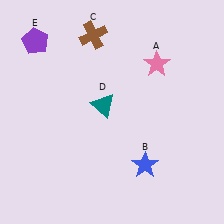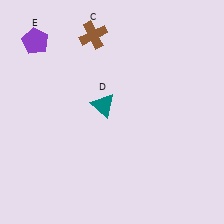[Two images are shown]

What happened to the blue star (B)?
The blue star (B) was removed in Image 2. It was in the bottom-right area of Image 1.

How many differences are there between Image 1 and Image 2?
There are 2 differences between the two images.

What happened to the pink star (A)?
The pink star (A) was removed in Image 2. It was in the top-right area of Image 1.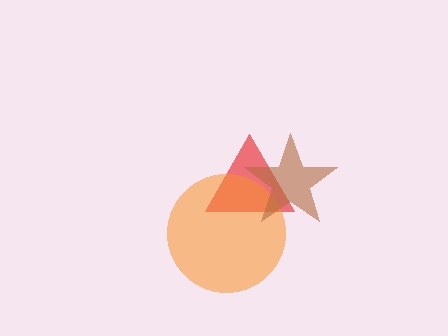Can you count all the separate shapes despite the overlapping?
Yes, there are 3 separate shapes.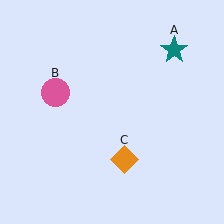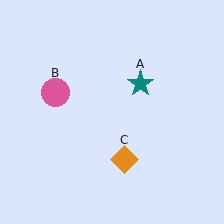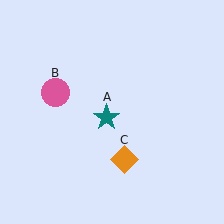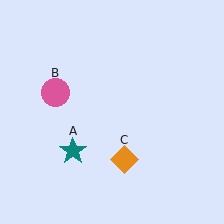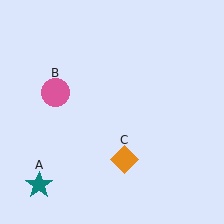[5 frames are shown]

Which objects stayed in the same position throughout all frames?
Pink circle (object B) and orange diamond (object C) remained stationary.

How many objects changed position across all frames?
1 object changed position: teal star (object A).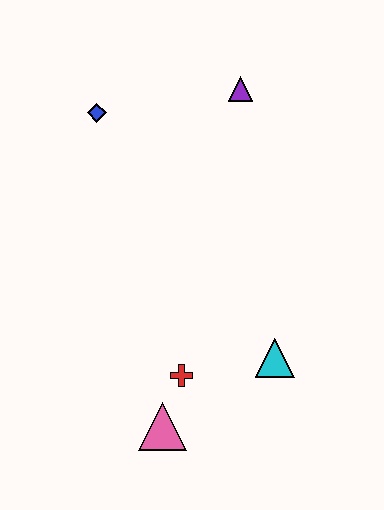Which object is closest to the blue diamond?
The purple triangle is closest to the blue diamond.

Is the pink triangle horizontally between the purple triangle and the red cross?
No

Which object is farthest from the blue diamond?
The pink triangle is farthest from the blue diamond.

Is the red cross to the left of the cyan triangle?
Yes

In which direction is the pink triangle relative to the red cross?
The pink triangle is below the red cross.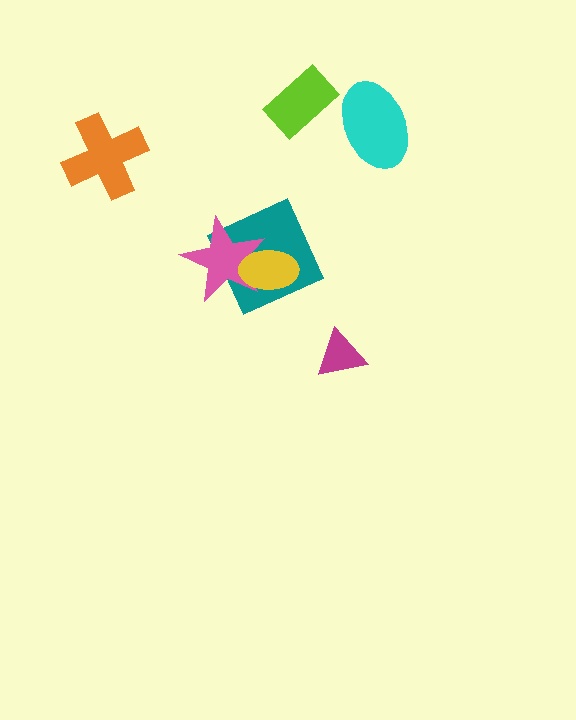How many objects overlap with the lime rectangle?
0 objects overlap with the lime rectangle.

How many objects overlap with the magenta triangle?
0 objects overlap with the magenta triangle.